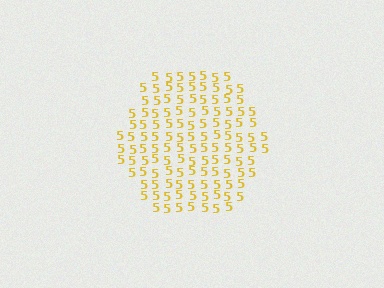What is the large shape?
The large shape is a hexagon.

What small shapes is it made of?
It is made of small digit 5's.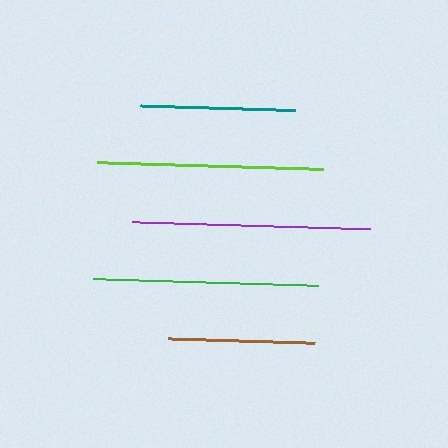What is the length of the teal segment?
The teal segment is approximately 155 pixels long.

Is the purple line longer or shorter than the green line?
The purple line is longer than the green line.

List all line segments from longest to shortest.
From longest to shortest: purple, lime, green, teal, brown.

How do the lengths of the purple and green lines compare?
The purple and green lines are approximately the same length.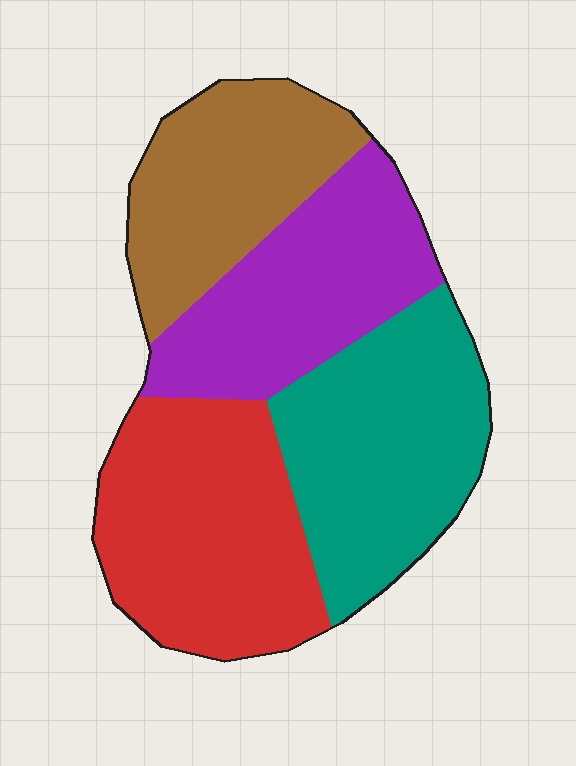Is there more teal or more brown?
Teal.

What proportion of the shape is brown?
Brown covers around 20% of the shape.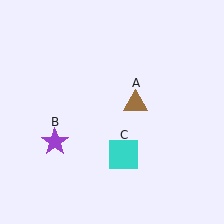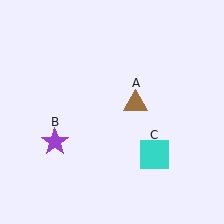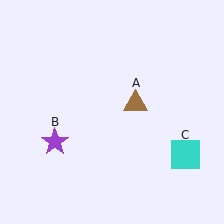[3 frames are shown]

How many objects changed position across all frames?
1 object changed position: cyan square (object C).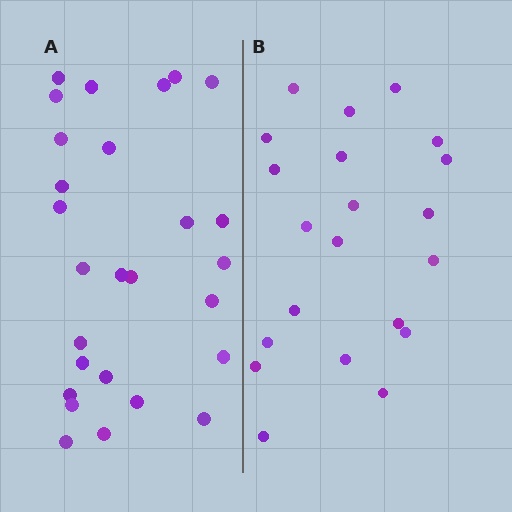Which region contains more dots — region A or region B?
Region A (the left region) has more dots.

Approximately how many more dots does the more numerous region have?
Region A has about 6 more dots than region B.